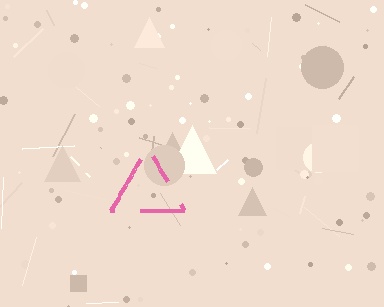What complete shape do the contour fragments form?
The contour fragments form a triangle.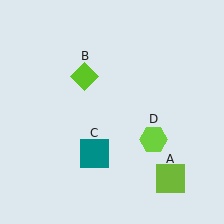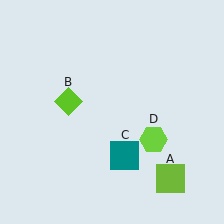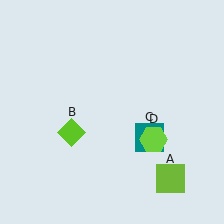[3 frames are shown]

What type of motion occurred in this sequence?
The lime diamond (object B), teal square (object C) rotated counterclockwise around the center of the scene.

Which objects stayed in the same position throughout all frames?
Lime square (object A) and lime hexagon (object D) remained stationary.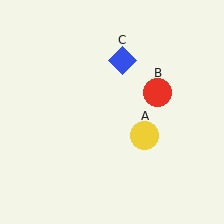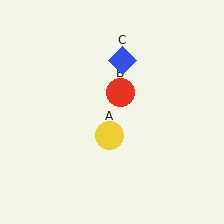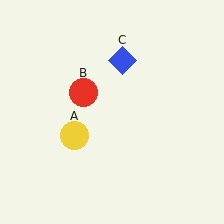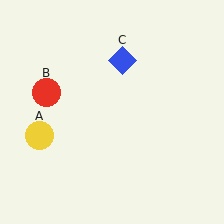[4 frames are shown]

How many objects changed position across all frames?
2 objects changed position: yellow circle (object A), red circle (object B).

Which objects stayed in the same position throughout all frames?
Blue diamond (object C) remained stationary.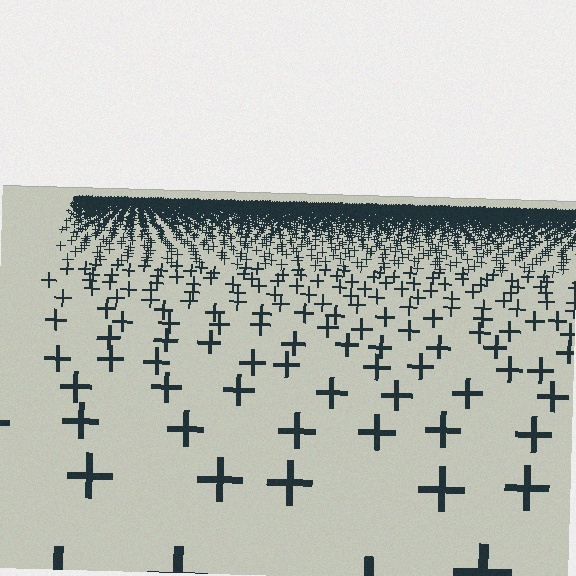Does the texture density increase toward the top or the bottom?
Density increases toward the top.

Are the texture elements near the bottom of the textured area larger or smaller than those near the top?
Larger. Near the bottom, elements are closer to the viewer and appear at a bigger on-screen size.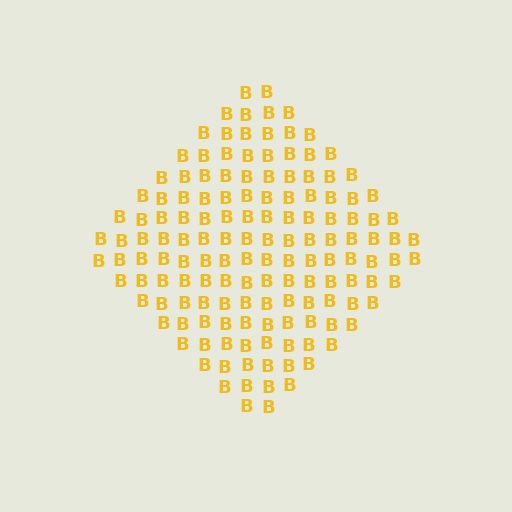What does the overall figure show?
The overall figure shows a diamond.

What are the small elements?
The small elements are letter B's.